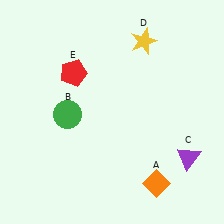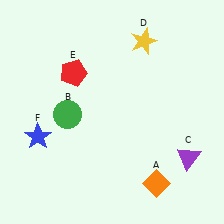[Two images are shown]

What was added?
A blue star (F) was added in Image 2.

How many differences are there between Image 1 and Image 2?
There is 1 difference between the two images.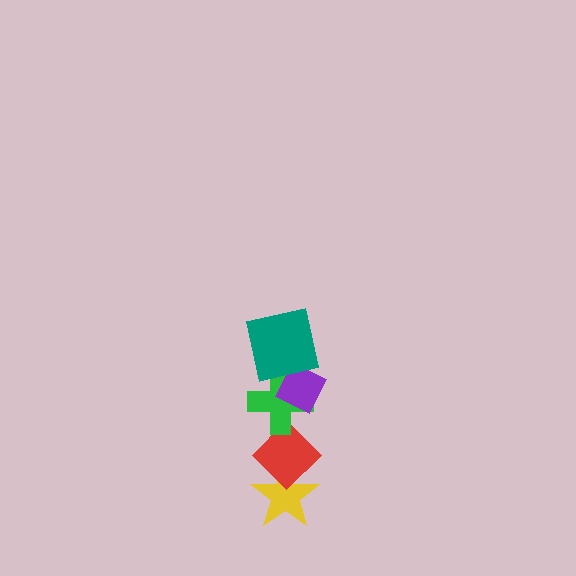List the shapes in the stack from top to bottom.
From top to bottom: the teal square, the purple diamond, the green cross, the red diamond, the yellow star.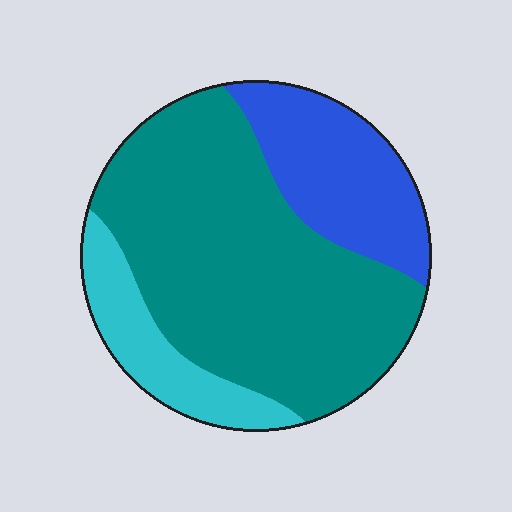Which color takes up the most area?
Teal, at roughly 60%.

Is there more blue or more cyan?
Blue.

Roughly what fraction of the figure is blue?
Blue covers 23% of the figure.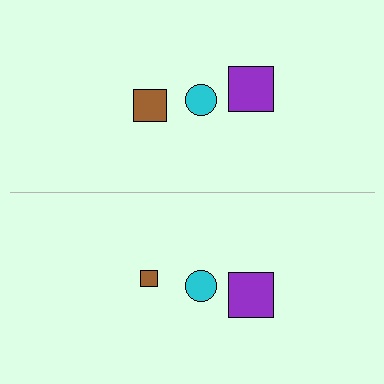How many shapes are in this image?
There are 6 shapes in this image.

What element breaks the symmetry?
The brown square on the bottom side has a different size than its mirror counterpart.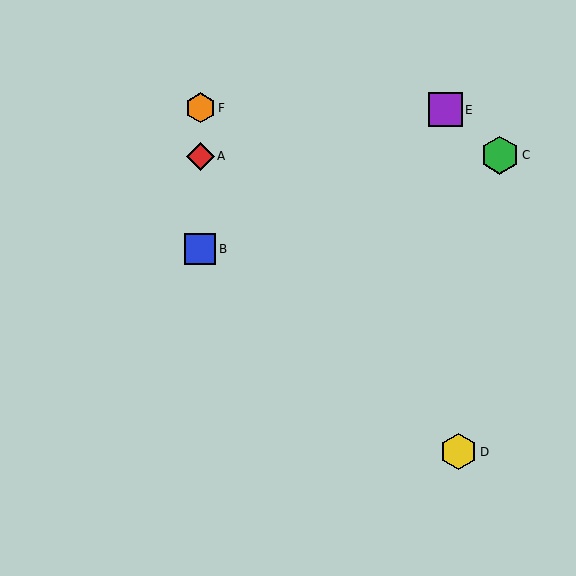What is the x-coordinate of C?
Object C is at x≈500.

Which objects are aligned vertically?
Objects A, B, F are aligned vertically.